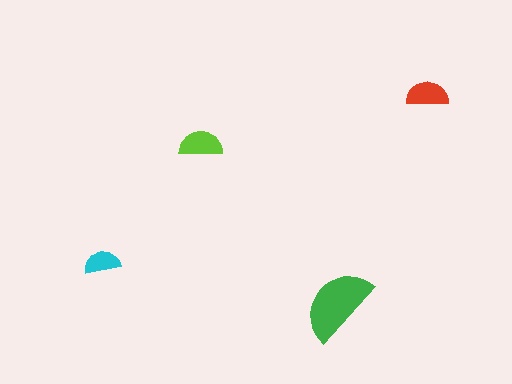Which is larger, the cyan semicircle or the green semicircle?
The green one.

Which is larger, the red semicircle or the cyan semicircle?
The red one.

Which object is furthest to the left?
The cyan semicircle is leftmost.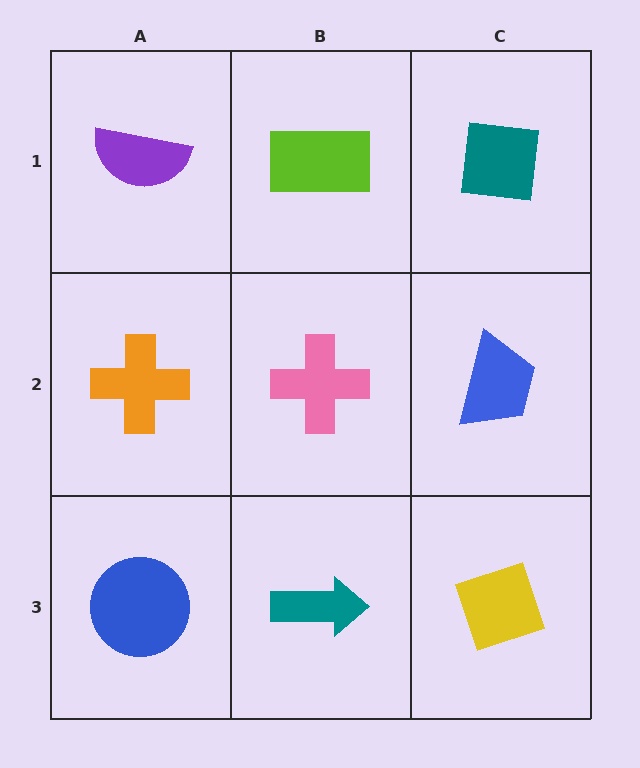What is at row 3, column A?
A blue circle.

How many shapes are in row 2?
3 shapes.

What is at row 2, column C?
A blue trapezoid.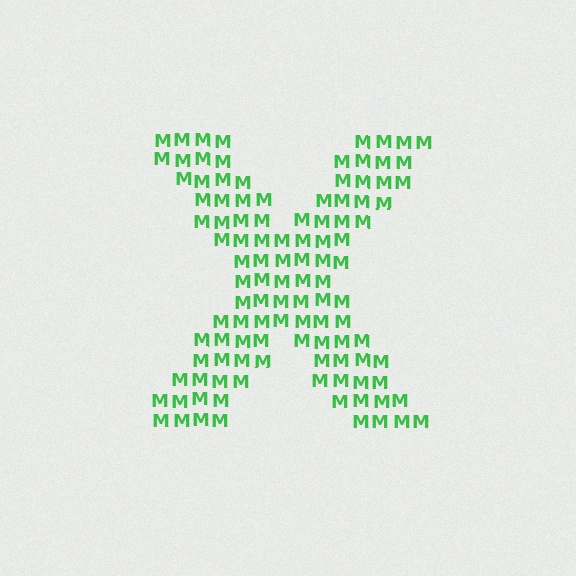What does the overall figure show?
The overall figure shows the letter X.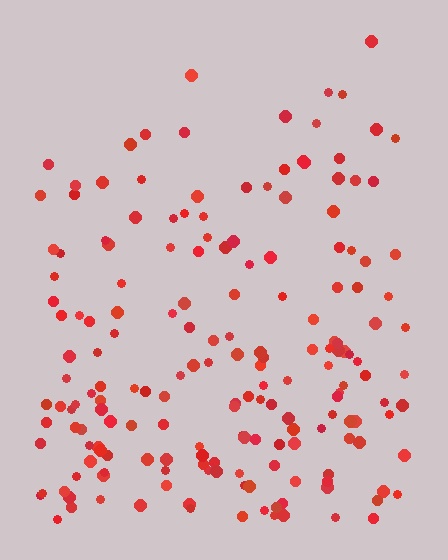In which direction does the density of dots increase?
From top to bottom, with the bottom side densest.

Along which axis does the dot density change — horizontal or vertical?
Vertical.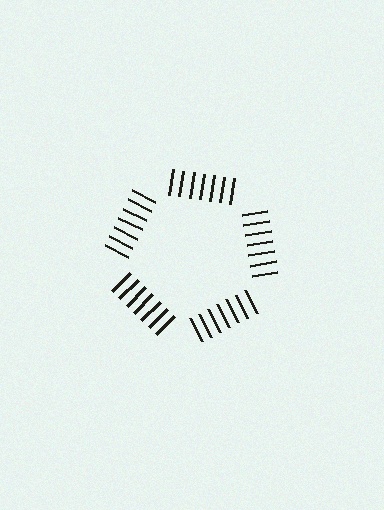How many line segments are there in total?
35 — 7 along each of the 5 edges.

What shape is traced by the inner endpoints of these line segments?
An illusory pentagon — the line segments terminate on its edges but no continuous stroke is drawn.